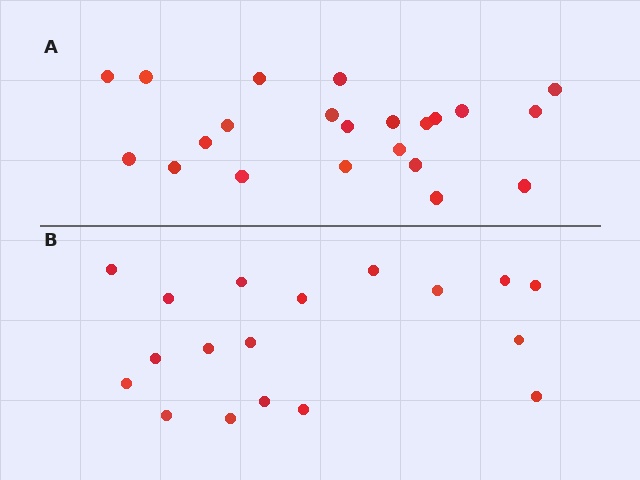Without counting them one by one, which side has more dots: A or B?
Region A (the top region) has more dots.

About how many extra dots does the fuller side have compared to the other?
Region A has about 4 more dots than region B.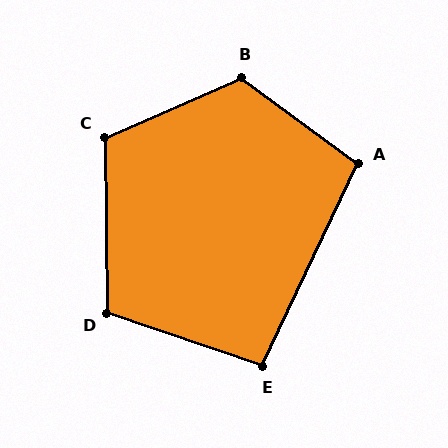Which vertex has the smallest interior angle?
E, at approximately 96 degrees.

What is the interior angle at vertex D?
Approximately 110 degrees (obtuse).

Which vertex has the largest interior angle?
B, at approximately 120 degrees.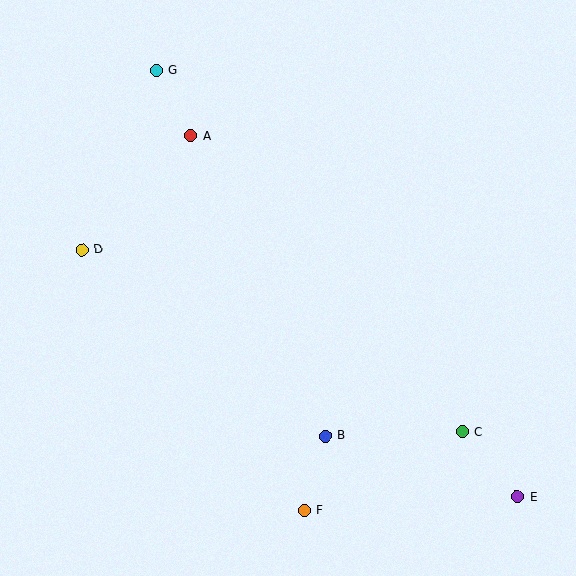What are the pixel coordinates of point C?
Point C is at (462, 432).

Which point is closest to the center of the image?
Point B at (325, 436) is closest to the center.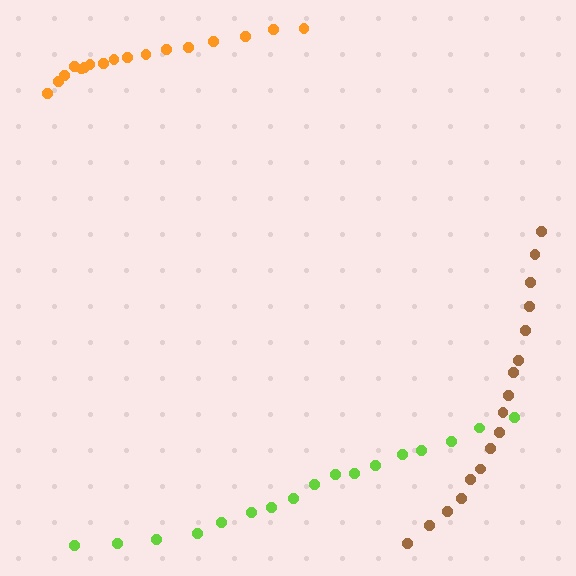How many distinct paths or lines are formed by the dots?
There are 3 distinct paths.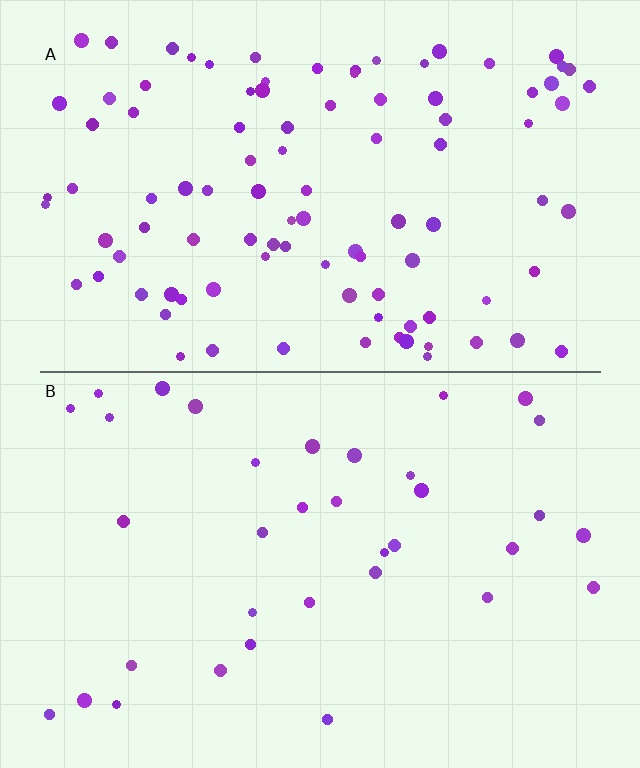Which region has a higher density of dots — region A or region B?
A (the top).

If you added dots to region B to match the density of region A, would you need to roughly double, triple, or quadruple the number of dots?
Approximately triple.